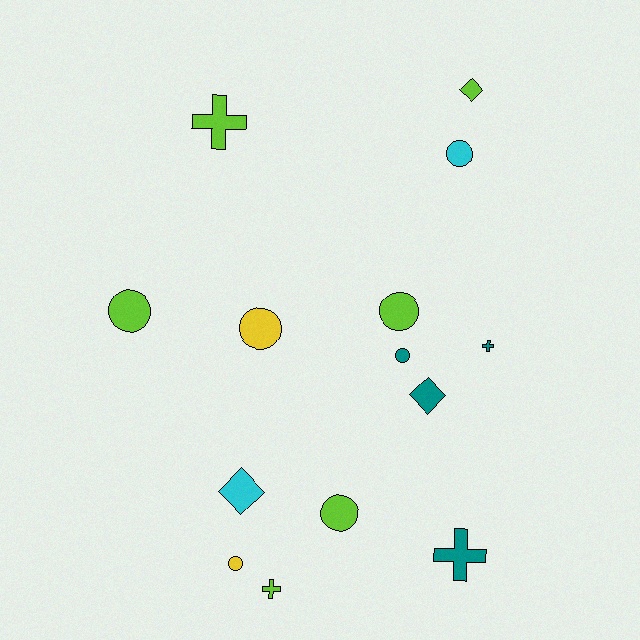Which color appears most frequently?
Lime, with 6 objects.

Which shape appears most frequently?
Circle, with 7 objects.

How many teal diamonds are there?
There is 1 teal diamond.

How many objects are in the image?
There are 14 objects.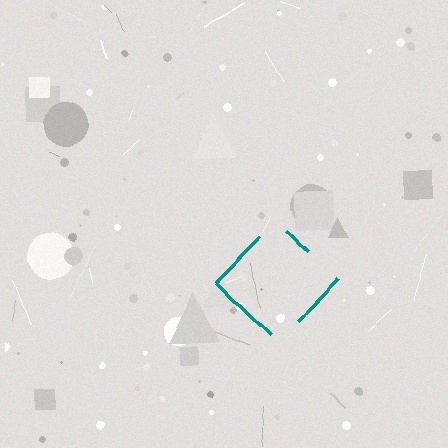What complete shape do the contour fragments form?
The contour fragments form a diamond.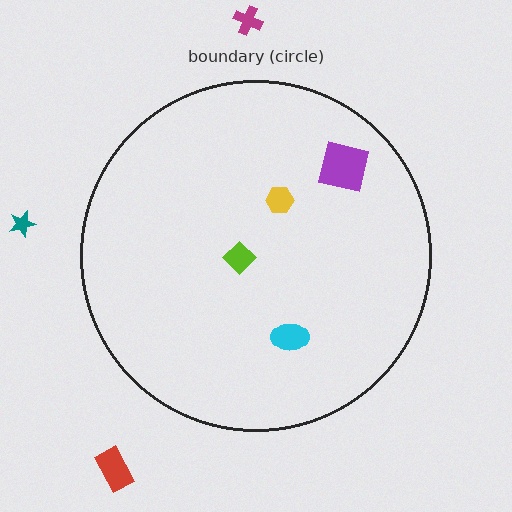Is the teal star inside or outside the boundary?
Outside.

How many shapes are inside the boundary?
4 inside, 3 outside.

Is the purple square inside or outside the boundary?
Inside.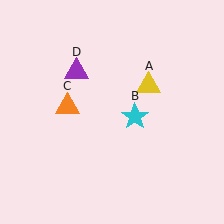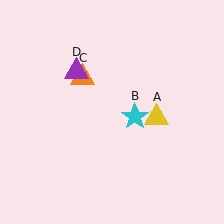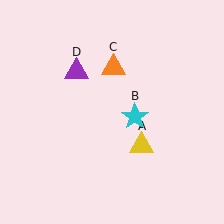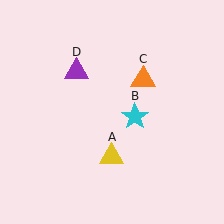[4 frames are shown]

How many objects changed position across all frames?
2 objects changed position: yellow triangle (object A), orange triangle (object C).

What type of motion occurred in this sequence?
The yellow triangle (object A), orange triangle (object C) rotated clockwise around the center of the scene.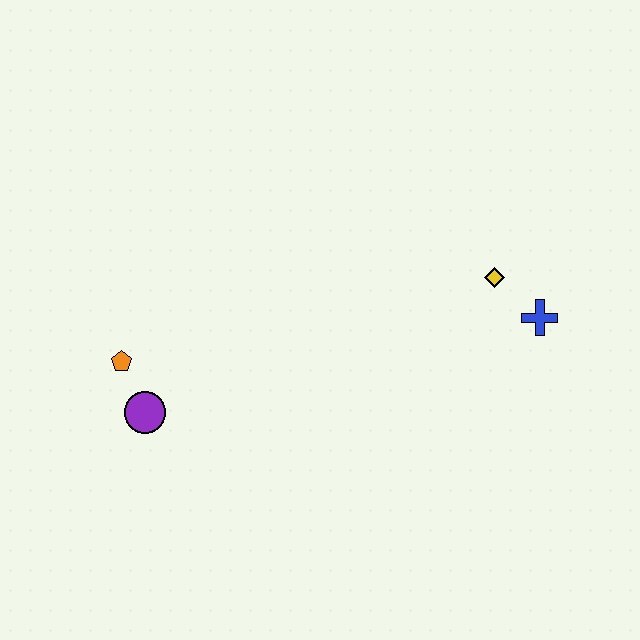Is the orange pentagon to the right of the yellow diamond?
No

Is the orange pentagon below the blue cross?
Yes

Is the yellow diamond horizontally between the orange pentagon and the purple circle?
No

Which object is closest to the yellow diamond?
The blue cross is closest to the yellow diamond.